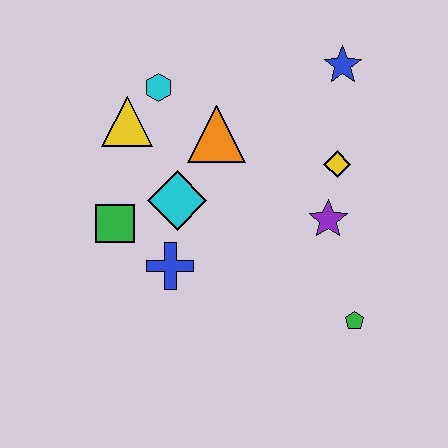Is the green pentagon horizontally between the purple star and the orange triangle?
No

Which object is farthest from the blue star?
The green square is farthest from the blue star.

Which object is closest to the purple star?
The yellow diamond is closest to the purple star.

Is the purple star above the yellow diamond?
No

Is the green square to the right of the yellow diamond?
No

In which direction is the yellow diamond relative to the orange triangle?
The yellow diamond is to the right of the orange triangle.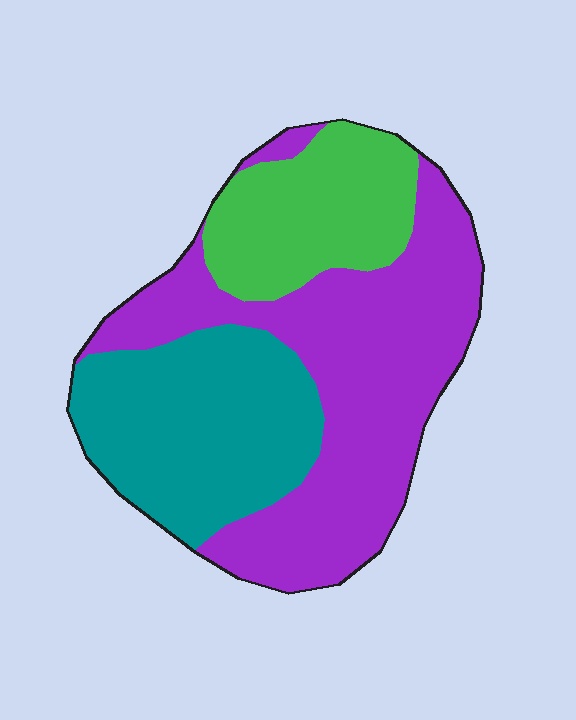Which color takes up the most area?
Purple, at roughly 50%.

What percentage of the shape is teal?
Teal takes up between a sixth and a third of the shape.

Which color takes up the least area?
Green, at roughly 20%.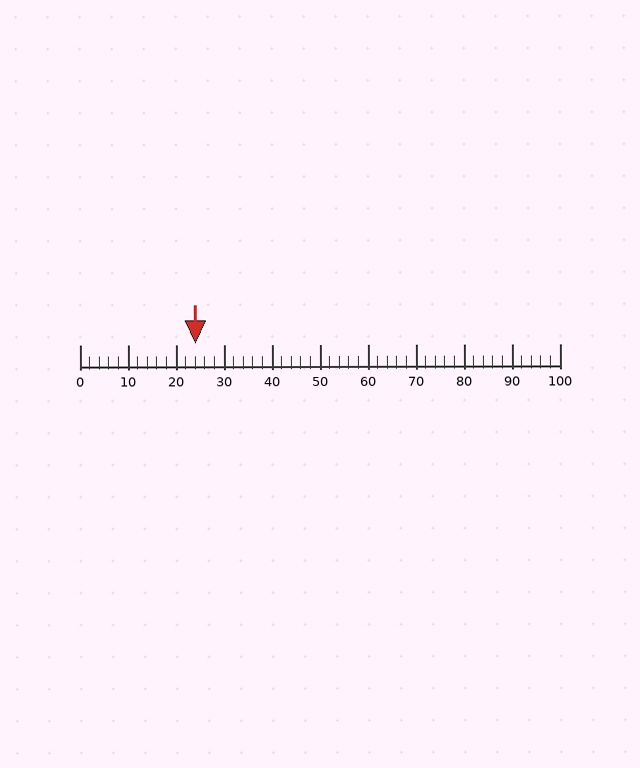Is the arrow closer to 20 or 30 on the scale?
The arrow is closer to 20.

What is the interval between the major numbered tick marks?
The major tick marks are spaced 10 units apart.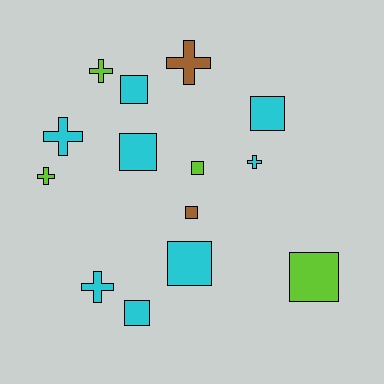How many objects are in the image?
There are 14 objects.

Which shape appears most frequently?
Square, with 8 objects.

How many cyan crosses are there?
There are 3 cyan crosses.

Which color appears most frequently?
Cyan, with 8 objects.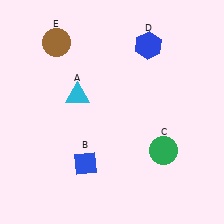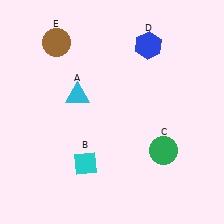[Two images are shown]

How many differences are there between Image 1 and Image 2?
There is 1 difference between the two images.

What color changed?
The diamond (B) changed from blue in Image 1 to cyan in Image 2.